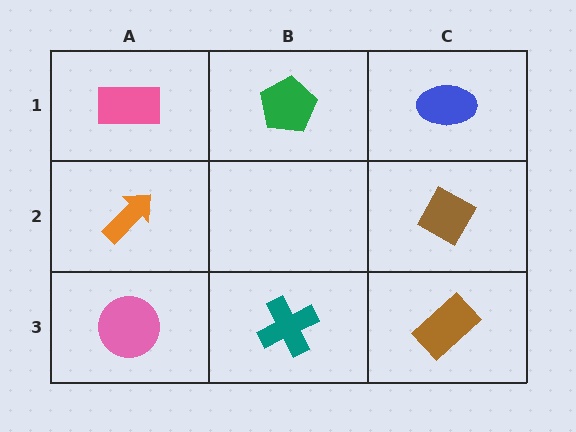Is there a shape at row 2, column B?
No, that cell is empty.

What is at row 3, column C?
A brown rectangle.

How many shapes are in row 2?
2 shapes.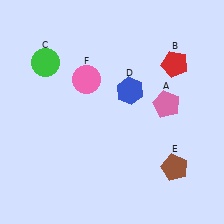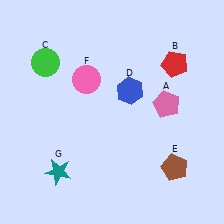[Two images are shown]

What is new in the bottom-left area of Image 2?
A teal star (G) was added in the bottom-left area of Image 2.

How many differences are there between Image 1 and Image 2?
There is 1 difference between the two images.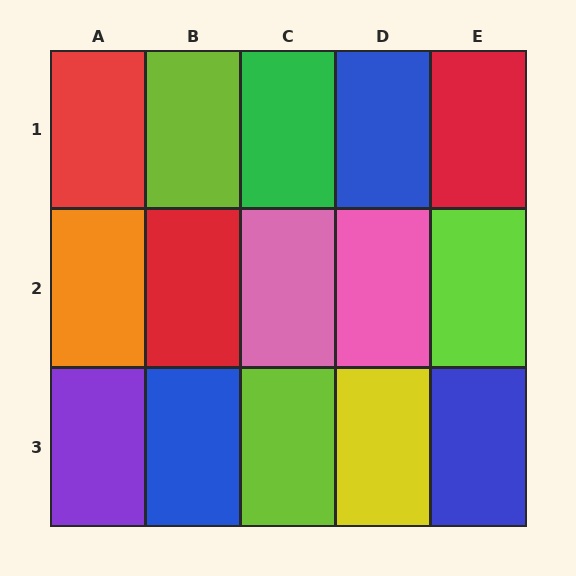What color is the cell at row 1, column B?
Lime.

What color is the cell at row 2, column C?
Pink.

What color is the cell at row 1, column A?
Red.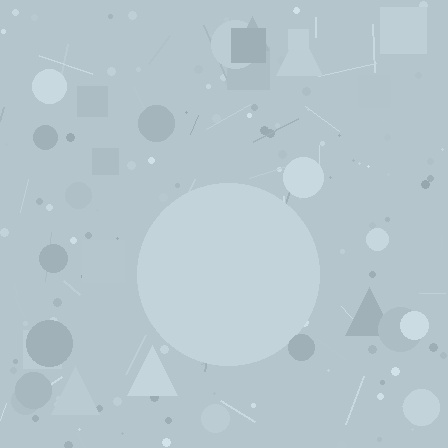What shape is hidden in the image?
A circle is hidden in the image.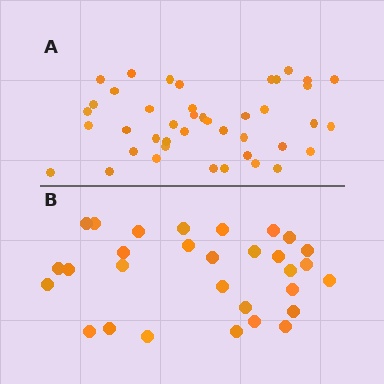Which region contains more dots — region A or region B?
Region A (the top region) has more dots.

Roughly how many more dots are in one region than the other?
Region A has roughly 12 or so more dots than region B.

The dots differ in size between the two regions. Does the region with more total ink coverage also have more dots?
No. Region B has more total ink coverage because its dots are larger, but region A actually contains more individual dots. Total area can be misleading — the number of items is what matters here.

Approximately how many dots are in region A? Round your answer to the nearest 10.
About 40 dots. (The exact count is 42, which rounds to 40.)